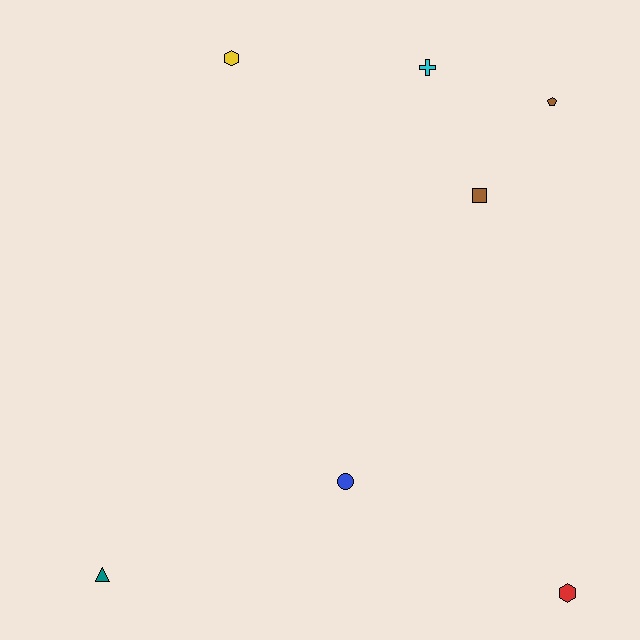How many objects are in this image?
There are 7 objects.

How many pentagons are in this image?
There is 1 pentagon.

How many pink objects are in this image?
There are no pink objects.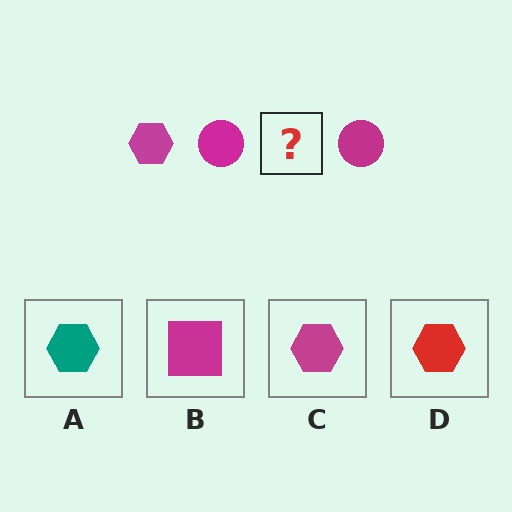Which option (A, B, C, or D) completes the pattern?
C.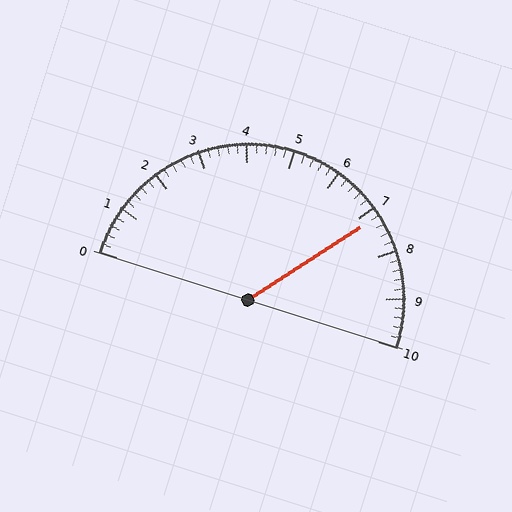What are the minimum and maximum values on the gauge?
The gauge ranges from 0 to 10.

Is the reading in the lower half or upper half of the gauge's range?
The reading is in the upper half of the range (0 to 10).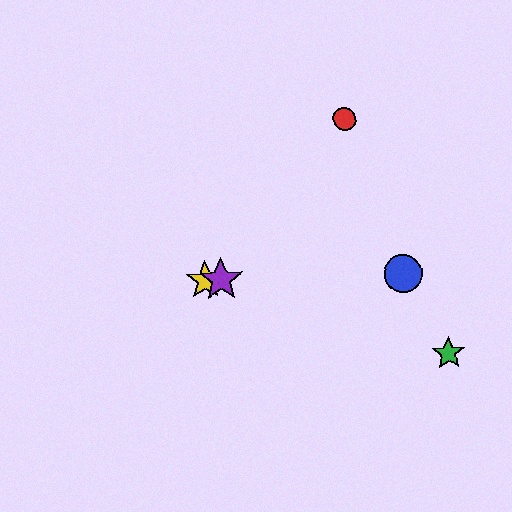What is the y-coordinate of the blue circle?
The blue circle is at y≈274.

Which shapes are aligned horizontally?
The blue circle, the yellow star, the purple star are aligned horizontally.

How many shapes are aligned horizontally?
3 shapes (the blue circle, the yellow star, the purple star) are aligned horizontally.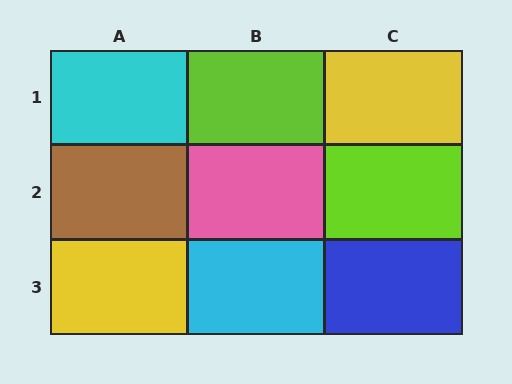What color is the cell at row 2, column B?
Pink.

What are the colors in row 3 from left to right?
Yellow, cyan, blue.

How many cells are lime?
2 cells are lime.